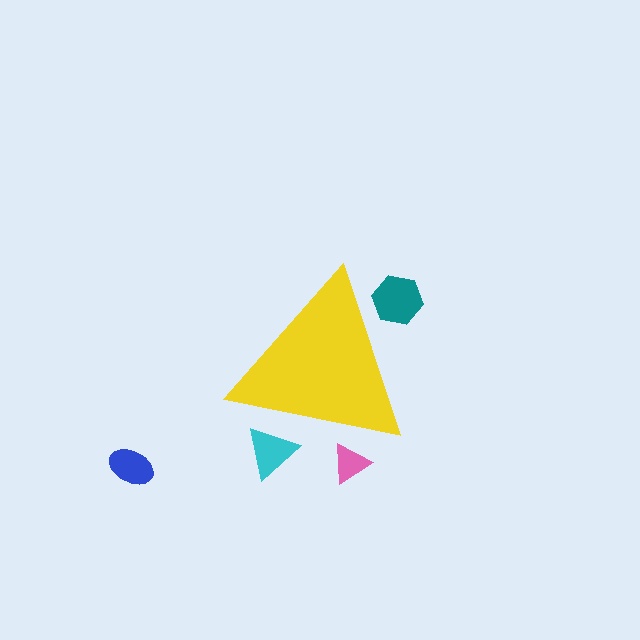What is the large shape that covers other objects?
A yellow triangle.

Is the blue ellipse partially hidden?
No, the blue ellipse is fully visible.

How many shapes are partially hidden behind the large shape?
3 shapes are partially hidden.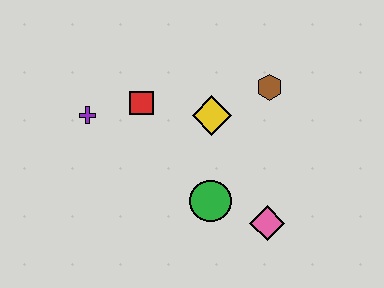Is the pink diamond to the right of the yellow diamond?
Yes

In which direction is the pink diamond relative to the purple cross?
The pink diamond is to the right of the purple cross.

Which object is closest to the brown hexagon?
The yellow diamond is closest to the brown hexagon.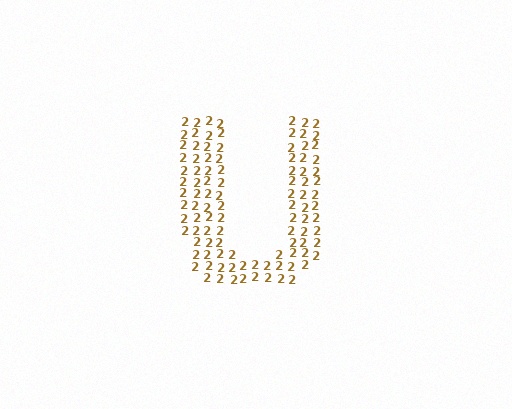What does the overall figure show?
The overall figure shows the letter U.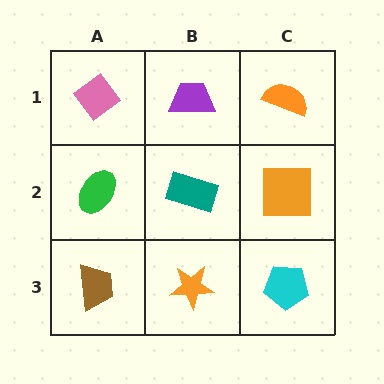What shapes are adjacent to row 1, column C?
An orange square (row 2, column C), a purple trapezoid (row 1, column B).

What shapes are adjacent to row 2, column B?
A purple trapezoid (row 1, column B), an orange star (row 3, column B), a green ellipse (row 2, column A), an orange square (row 2, column C).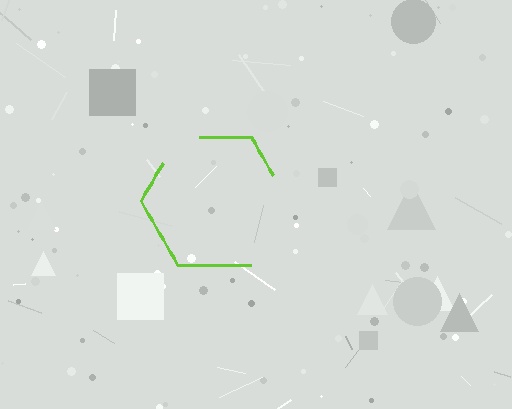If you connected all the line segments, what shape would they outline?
They would outline a hexagon.